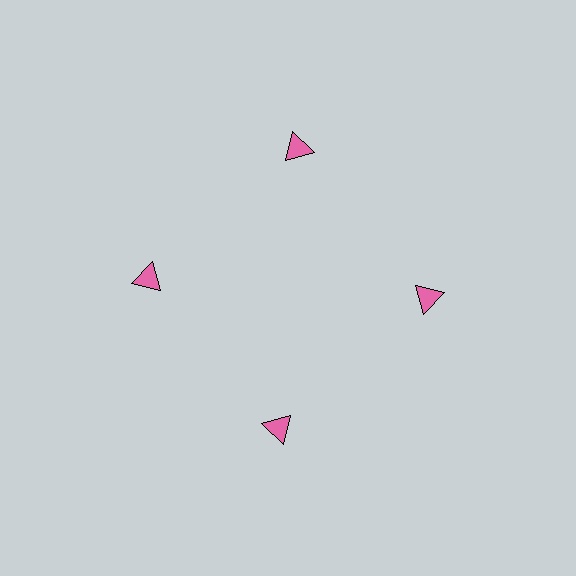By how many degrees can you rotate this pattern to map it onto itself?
The pattern maps onto itself every 90 degrees of rotation.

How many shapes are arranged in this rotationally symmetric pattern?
There are 4 shapes, arranged in 4 groups of 1.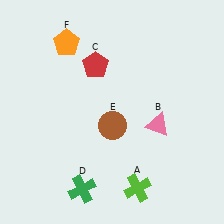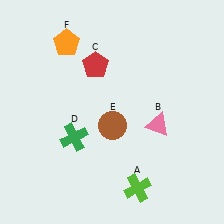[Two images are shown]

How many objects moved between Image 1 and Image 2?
1 object moved between the two images.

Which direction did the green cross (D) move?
The green cross (D) moved up.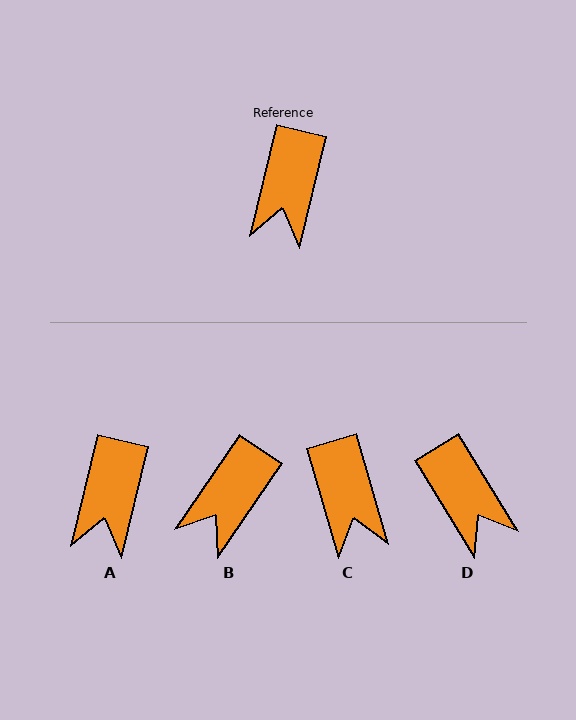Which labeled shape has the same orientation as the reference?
A.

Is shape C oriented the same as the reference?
No, it is off by about 30 degrees.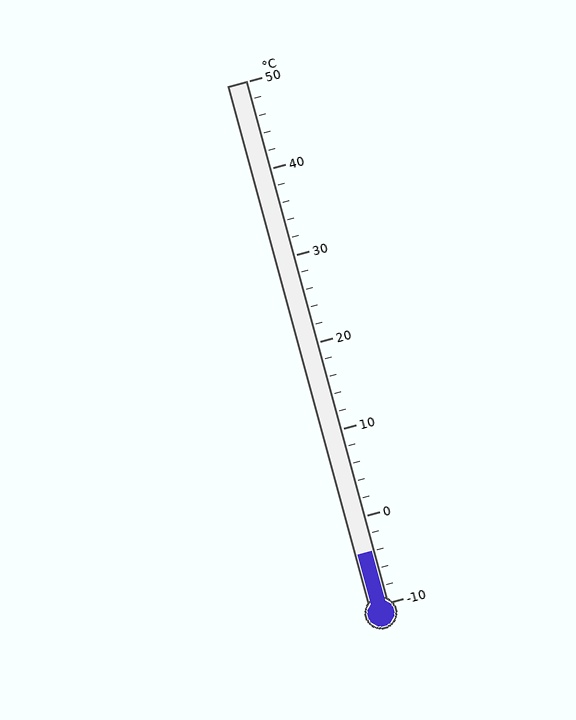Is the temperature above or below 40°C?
The temperature is below 40°C.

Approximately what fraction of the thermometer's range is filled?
The thermometer is filled to approximately 10% of its range.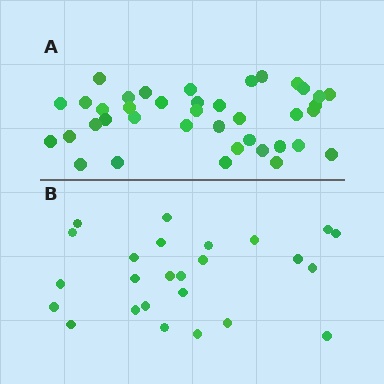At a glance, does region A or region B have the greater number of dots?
Region A (the top region) has more dots.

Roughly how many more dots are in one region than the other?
Region A has approximately 15 more dots than region B.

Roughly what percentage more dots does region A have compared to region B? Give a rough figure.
About 55% more.